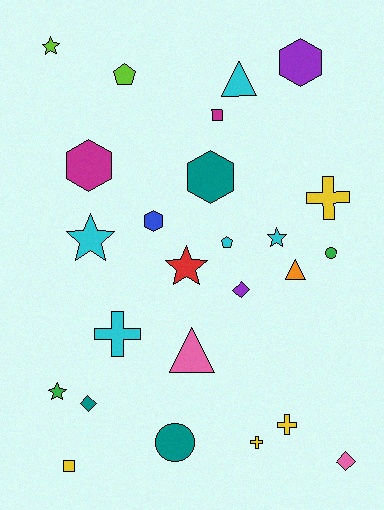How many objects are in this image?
There are 25 objects.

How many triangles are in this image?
There are 3 triangles.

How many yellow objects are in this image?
There are 4 yellow objects.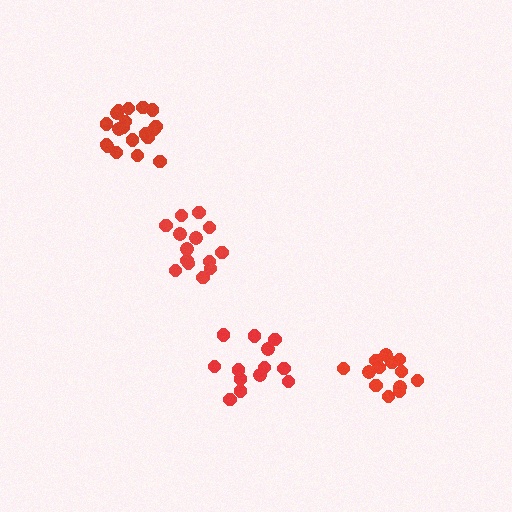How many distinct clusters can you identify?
There are 4 distinct clusters.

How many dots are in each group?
Group 1: 19 dots, Group 2: 13 dots, Group 3: 13 dots, Group 4: 14 dots (59 total).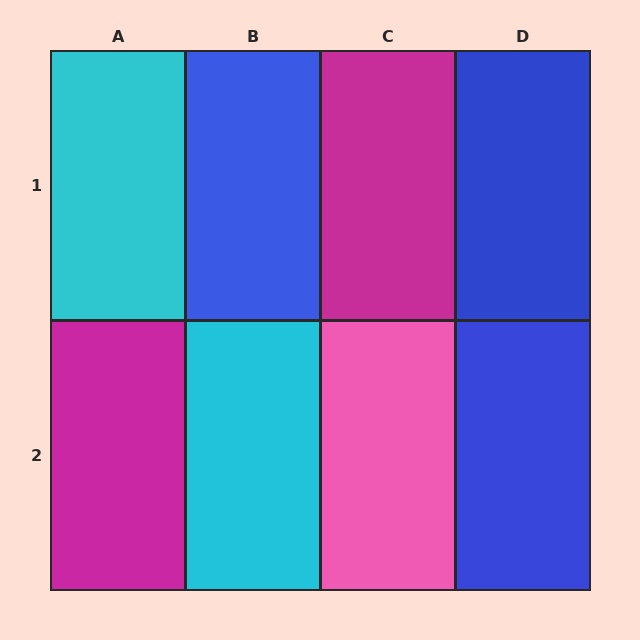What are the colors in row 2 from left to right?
Magenta, cyan, pink, blue.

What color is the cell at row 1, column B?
Blue.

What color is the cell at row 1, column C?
Magenta.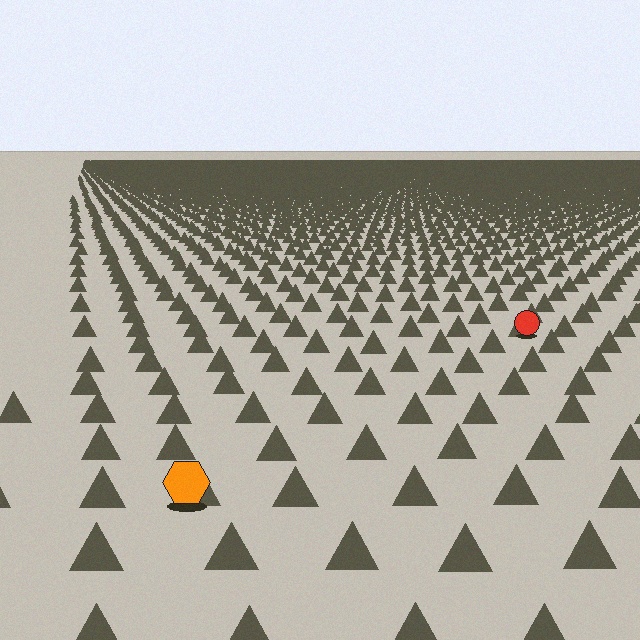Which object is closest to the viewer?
The orange hexagon is closest. The texture marks near it are larger and more spread out.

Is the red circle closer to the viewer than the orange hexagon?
No. The orange hexagon is closer — you can tell from the texture gradient: the ground texture is coarser near it.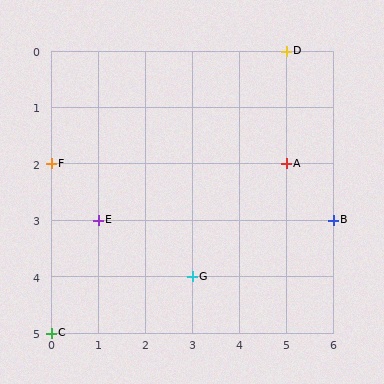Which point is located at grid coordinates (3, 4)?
Point G is at (3, 4).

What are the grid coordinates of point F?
Point F is at grid coordinates (0, 2).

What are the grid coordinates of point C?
Point C is at grid coordinates (0, 5).